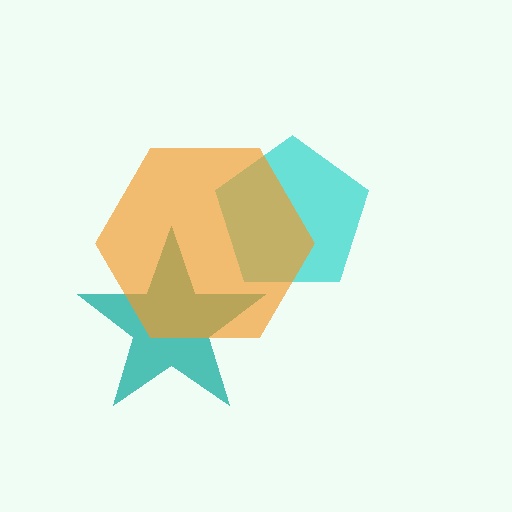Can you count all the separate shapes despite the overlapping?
Yes, there are 3 separate shapes.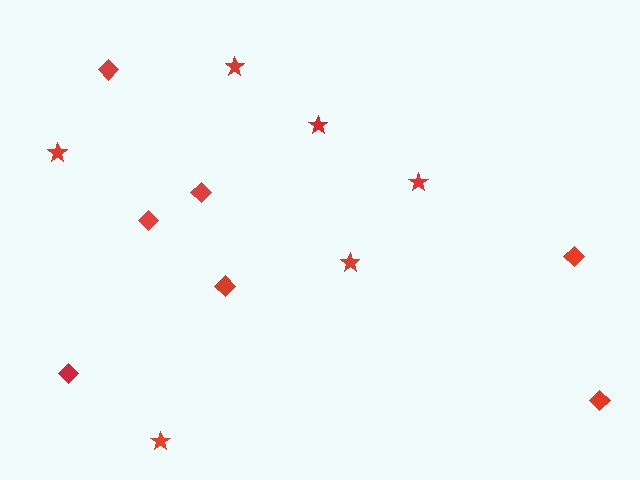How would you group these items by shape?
There are 2 groups: one group of diamonds (7) and one group of stars (6).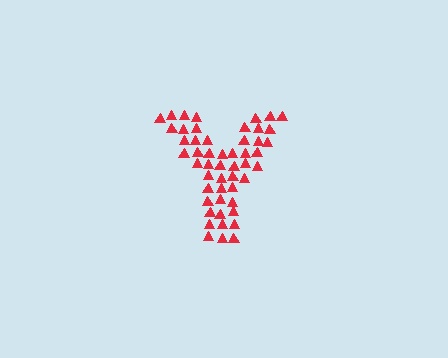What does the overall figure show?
The overall figure shows the letter Y.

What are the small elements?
The small elements are triangles.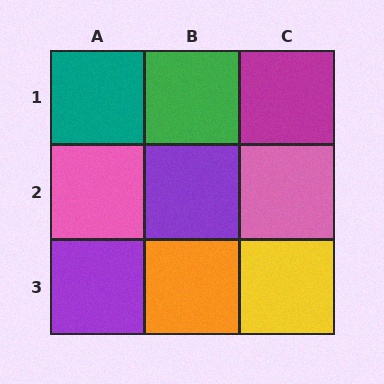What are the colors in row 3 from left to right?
Purple, orange, yellow.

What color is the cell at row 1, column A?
Teal.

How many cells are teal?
1 cell is teal.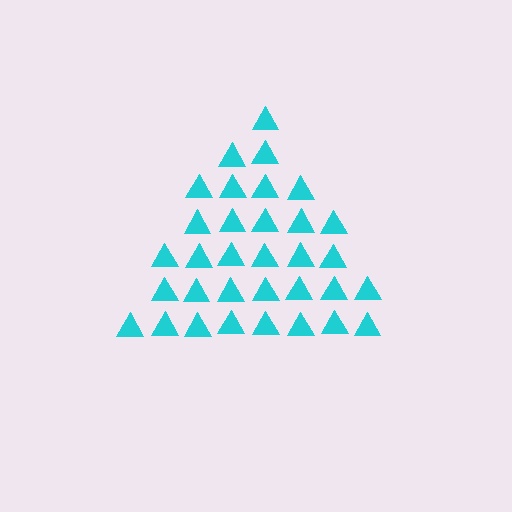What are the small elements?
The small elements are triangles.